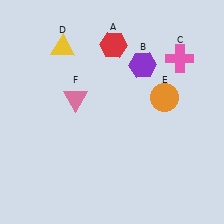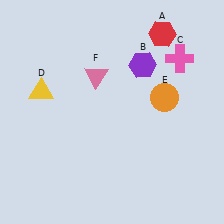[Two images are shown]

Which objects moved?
The objects that moved are: the red hexagon (A), the yellow triangle (D), the pink triangle (F).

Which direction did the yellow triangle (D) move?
The yellow triangle (D) moved down.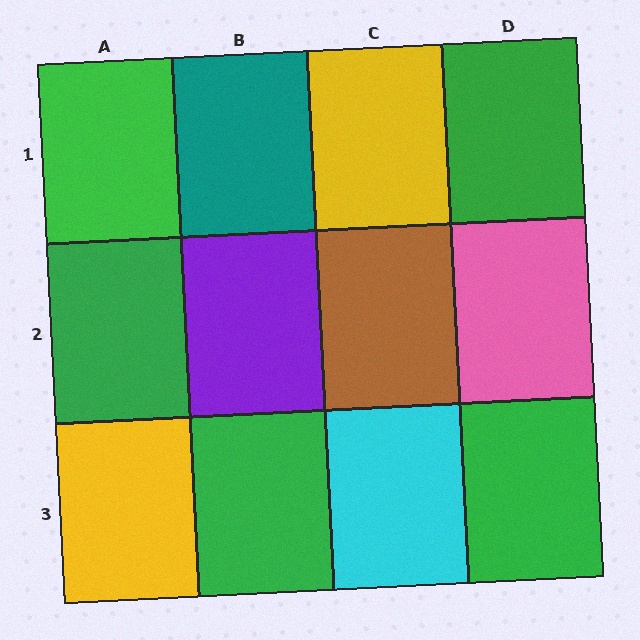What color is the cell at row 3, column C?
Cyan.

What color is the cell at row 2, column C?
Brown.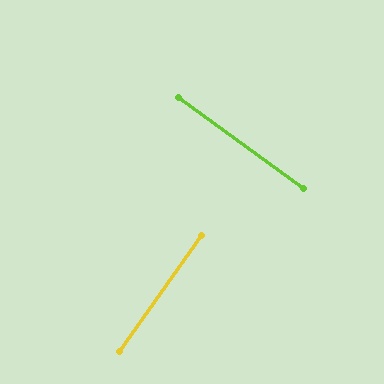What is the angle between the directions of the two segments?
Approximately 89 degrees.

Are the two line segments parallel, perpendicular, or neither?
Perpendicular — they meet at approximately 89°.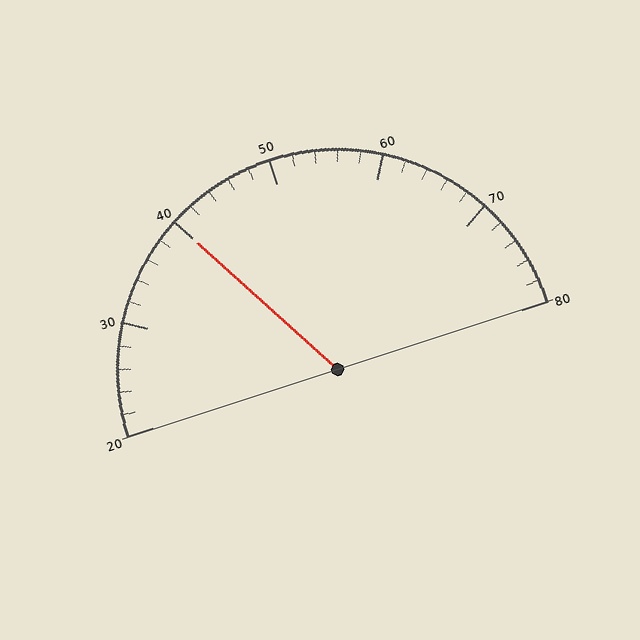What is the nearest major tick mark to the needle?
The nearest major tick mark is 40.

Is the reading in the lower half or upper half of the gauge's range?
The reading is in the lower half of the range (20 to 80).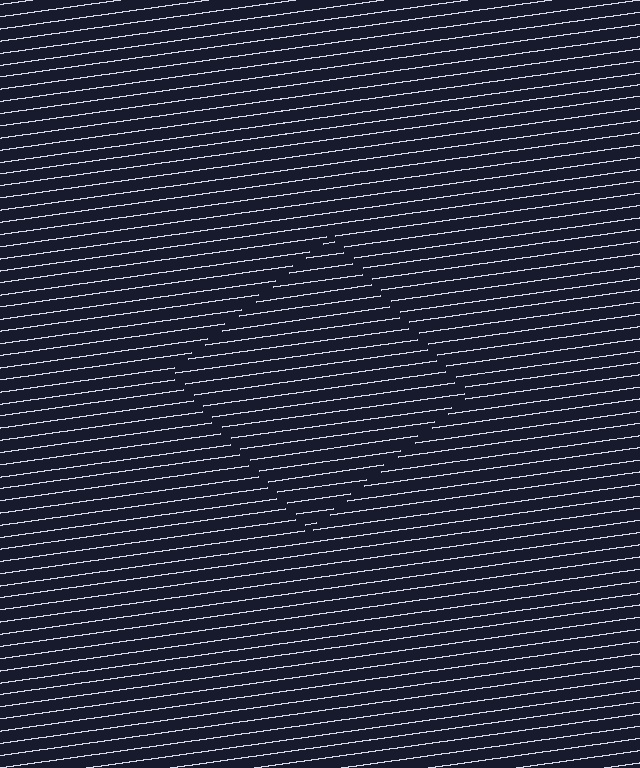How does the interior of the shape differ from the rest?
The interior of the shape contains the same grating, shifted by half a period — the contour is defined by the phase discontinuity where line-ends from the inner and outer gratings abut.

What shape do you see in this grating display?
An illusory square. The interior of the shape contains the same grating, shifted by half a period — the contour is defined by the phase discontinuity where line-ends from the inner and outer gratings abut.